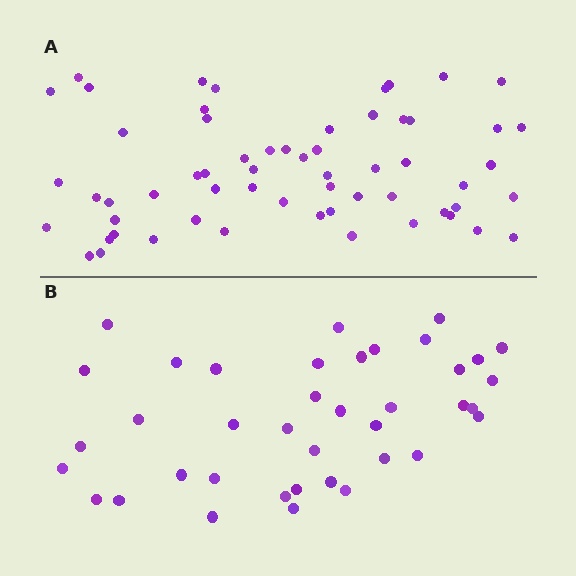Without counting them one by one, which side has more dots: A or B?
Region A (the top region) has more dots.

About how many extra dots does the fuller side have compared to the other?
Region A has approximately 20 more dots than region B.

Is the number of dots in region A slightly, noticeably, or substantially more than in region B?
Region A has substantially more. The ratio is roughly 1.5 to 1.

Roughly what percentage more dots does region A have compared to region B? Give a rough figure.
About 55% more.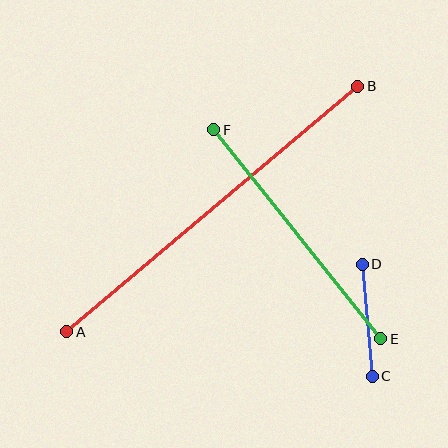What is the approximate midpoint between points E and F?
The midpoint is at approximately (297, 234) pixels.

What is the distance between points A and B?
The distance is approximately 380 pixels.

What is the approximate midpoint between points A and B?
The midpoint is at approximately (212, 209) pixels.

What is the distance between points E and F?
The distance is approximately 267 pixels.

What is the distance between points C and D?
The distance is approximately 112 pixels.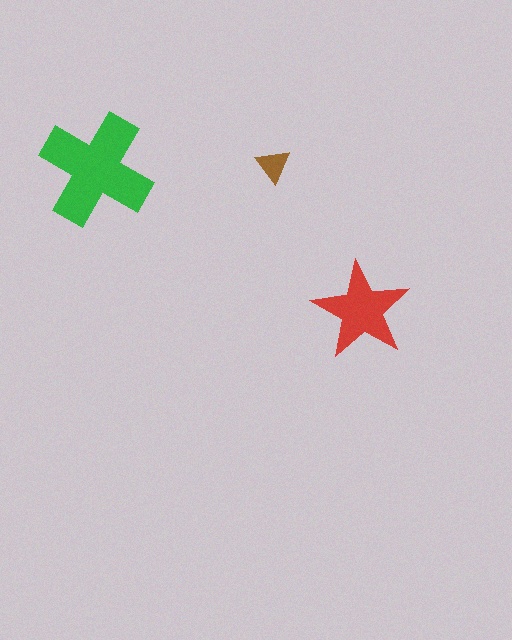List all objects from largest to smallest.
The green cross, the red star, the brown triangle.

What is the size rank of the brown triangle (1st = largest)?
3rd.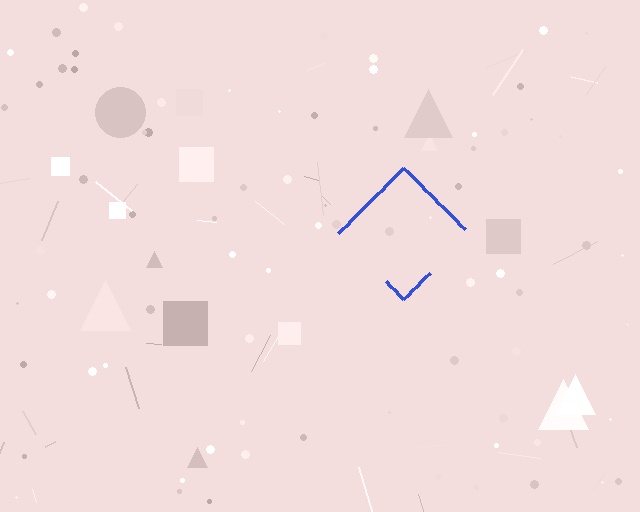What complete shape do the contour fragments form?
The contour fragments form a diamond.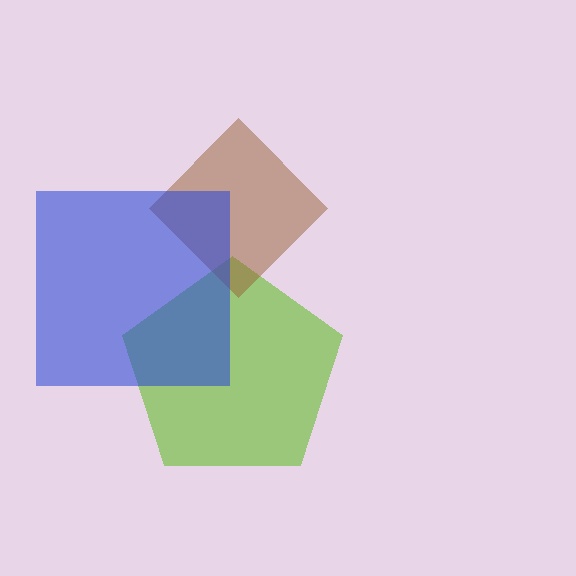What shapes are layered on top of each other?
The layered shapes are: a lime pentagon, a brown diamond, a blue square.